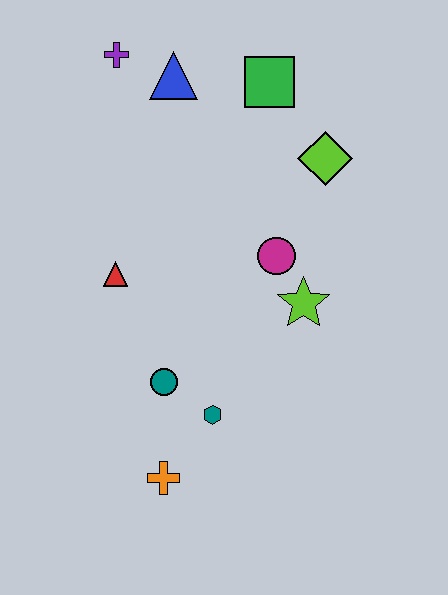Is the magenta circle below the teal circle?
No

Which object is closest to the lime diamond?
The green square is closest to the lime diamond.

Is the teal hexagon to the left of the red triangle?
No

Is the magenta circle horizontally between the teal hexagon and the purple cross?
No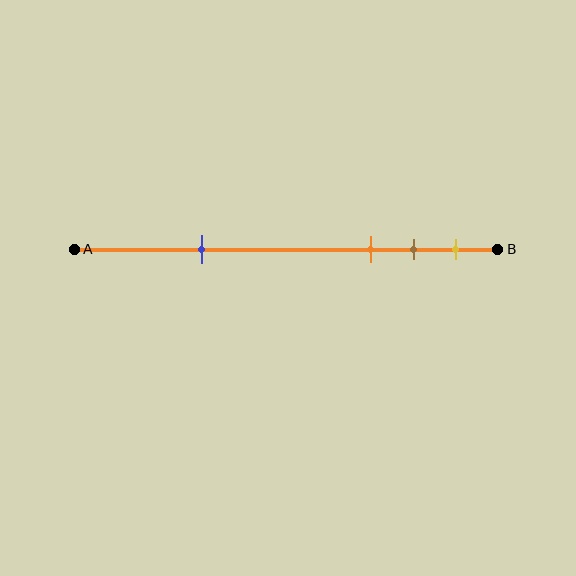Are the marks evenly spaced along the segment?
No, the marks are not evenly spaced.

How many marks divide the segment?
There are 4 marks dividing the segment.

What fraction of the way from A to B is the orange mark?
The orange mark is approximately 70% (0.7) of the way from A to B.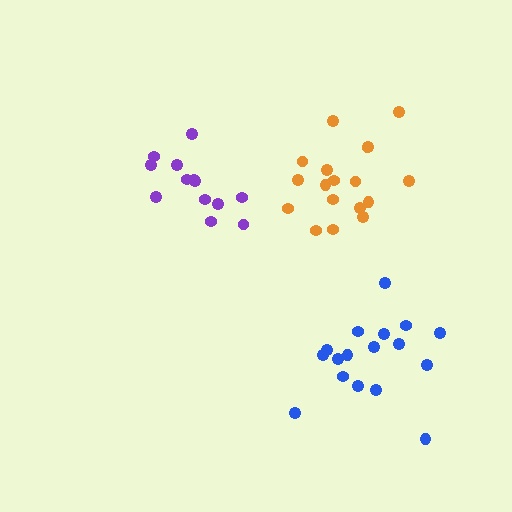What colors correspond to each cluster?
The clusters are colored: purple, blue, orange.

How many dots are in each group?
Group 1: 13 dots, Group 2: 17 dots, Group 3: 18 dots (48 total).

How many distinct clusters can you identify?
There are 3 distinct clusters.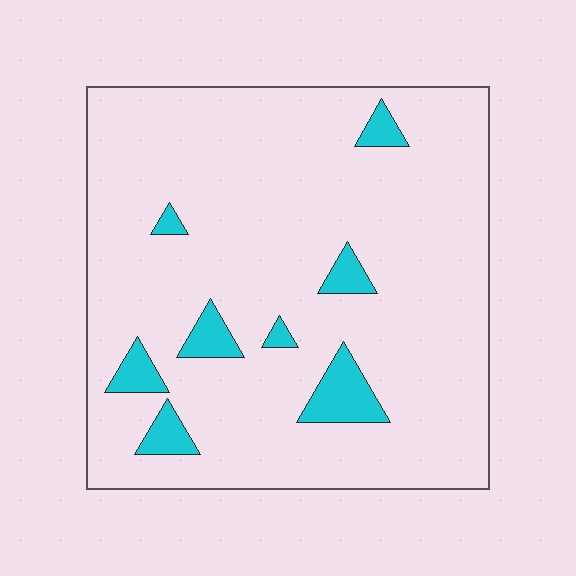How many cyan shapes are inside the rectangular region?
8.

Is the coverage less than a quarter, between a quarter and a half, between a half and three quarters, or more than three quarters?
Less than a quarter.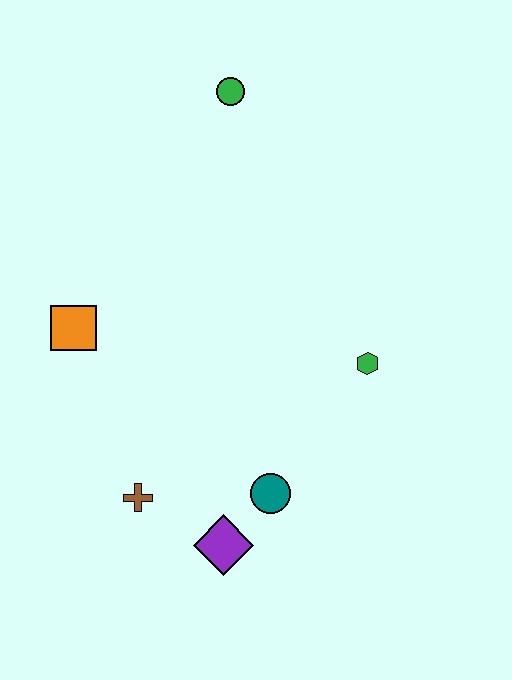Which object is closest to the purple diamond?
The teal circle is closest to the purple diamond.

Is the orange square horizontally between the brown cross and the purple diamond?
No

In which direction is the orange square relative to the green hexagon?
The orange square is to the left of the green hexagon.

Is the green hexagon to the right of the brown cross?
Yes